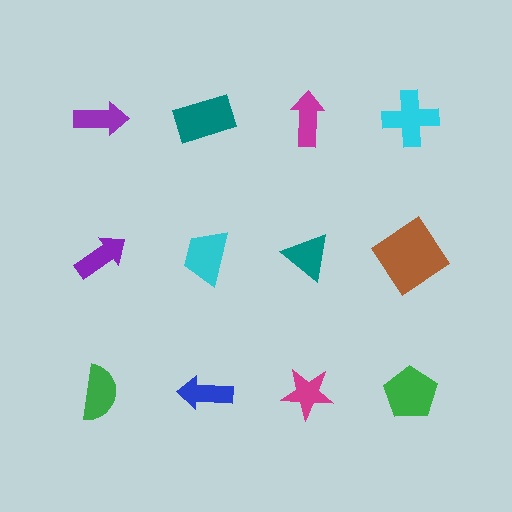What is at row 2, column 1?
A purple arrow.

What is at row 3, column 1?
A green semicircle.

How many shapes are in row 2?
4 shapes.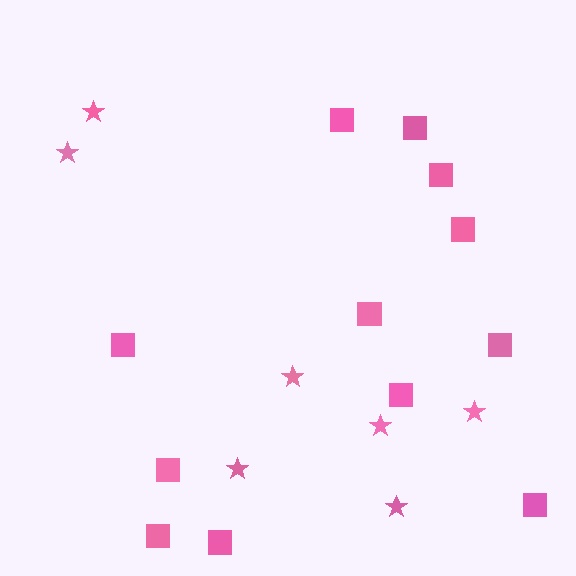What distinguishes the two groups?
There are 2 groups: one group of stars (7) and one group of squares (12).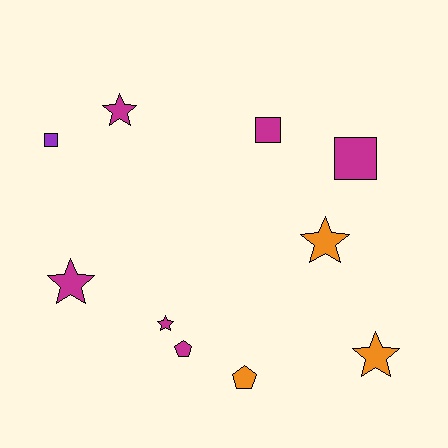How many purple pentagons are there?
There are no purple pentagons.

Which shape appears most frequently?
Star, with 5 objects.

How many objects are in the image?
There are 10 objects.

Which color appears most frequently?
Magenta, with 6 objects.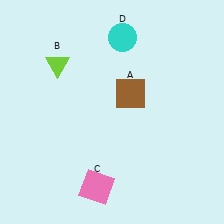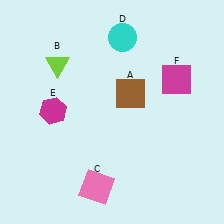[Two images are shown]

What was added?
A magenta hexagon (E), a magenta square (F) were added in Image 2.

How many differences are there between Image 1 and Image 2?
There are 2 differences between the two images.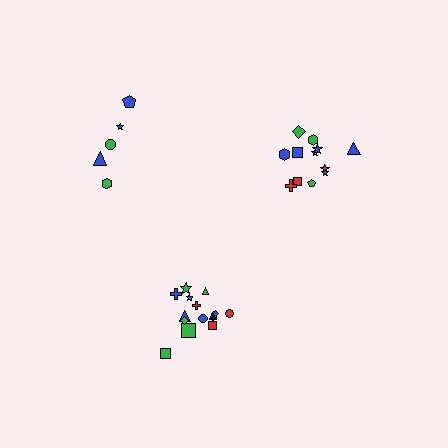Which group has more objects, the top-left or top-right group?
The top-right group.